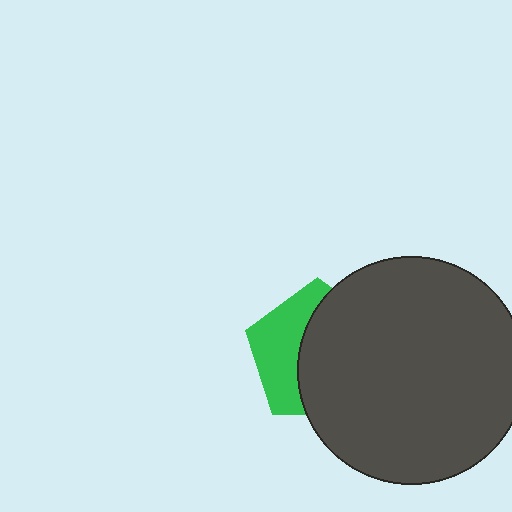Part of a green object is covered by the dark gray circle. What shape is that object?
It is a pentagon.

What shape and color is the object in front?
The object in front is a dark gray circle.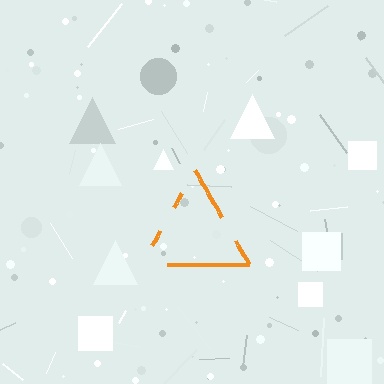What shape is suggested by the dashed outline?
The dashed outline suggests a triangle.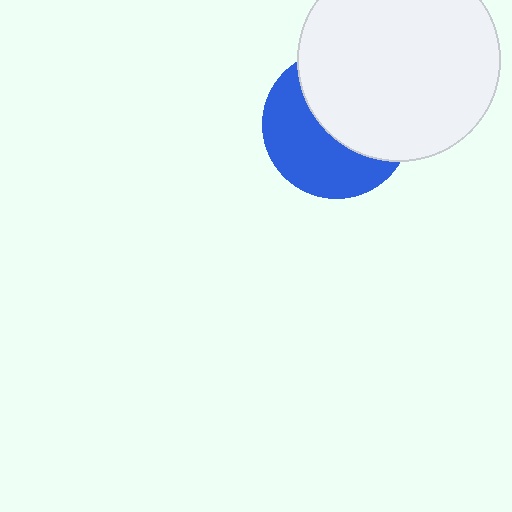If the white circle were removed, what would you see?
You would see the complete blue circle.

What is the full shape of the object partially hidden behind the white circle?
The partially hidden object is a blue circle.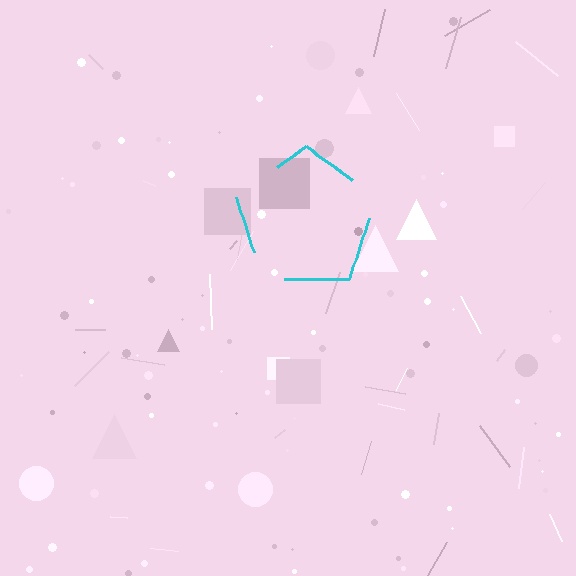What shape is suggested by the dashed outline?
The dashed outline suggests a pentagon.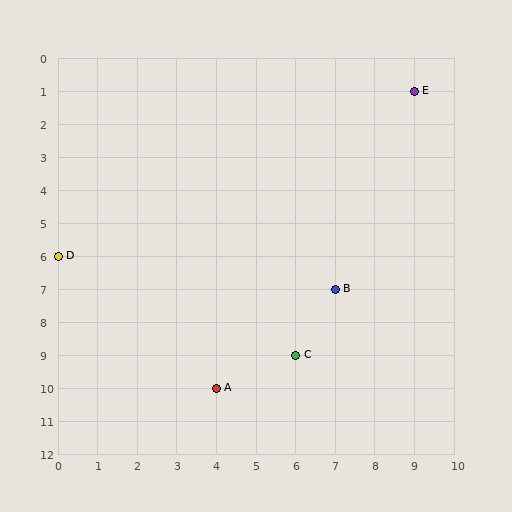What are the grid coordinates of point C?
Point C is at grid coordinates (6, 9).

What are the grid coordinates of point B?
Point B is at grid coordinates (7, 7).